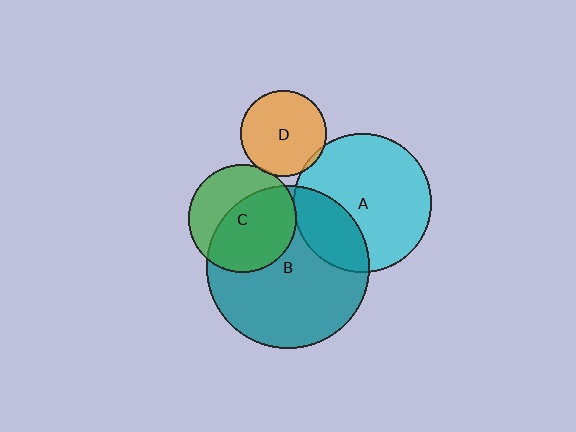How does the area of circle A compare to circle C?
Approximately 1.6 times.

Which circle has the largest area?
Circle B (teal).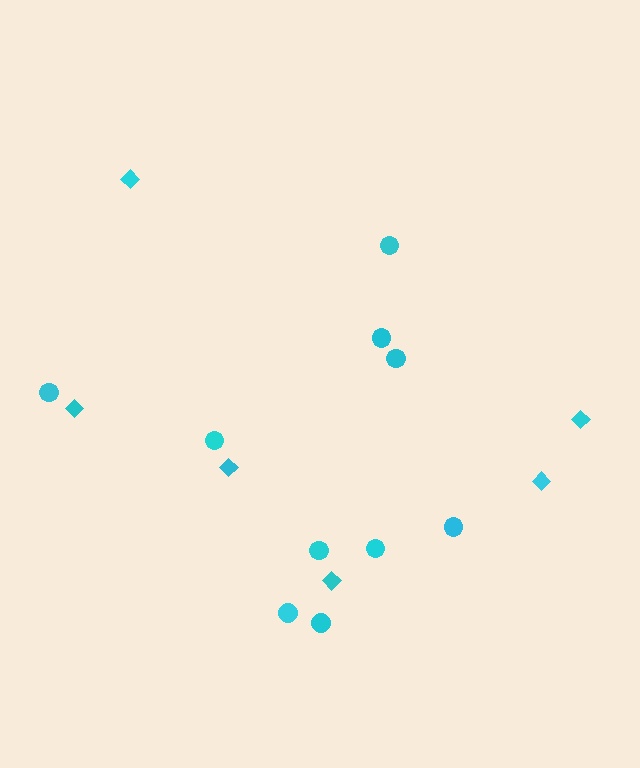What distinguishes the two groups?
There are 2 groups: one group of diamonds (6) and one group of circles (10).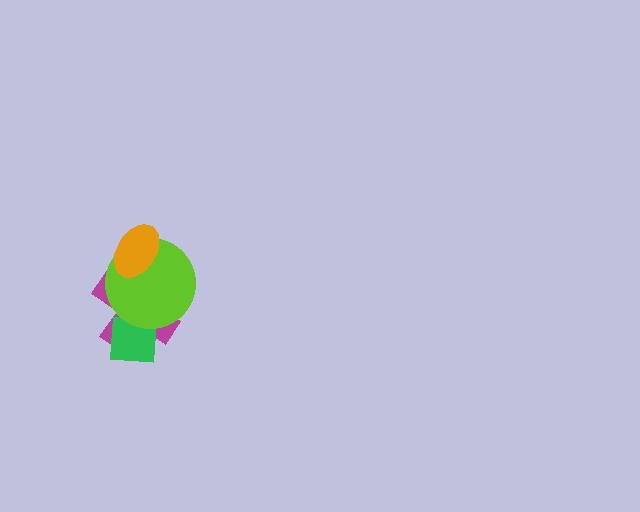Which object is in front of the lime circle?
The orange ellipse is in front of the lime circle.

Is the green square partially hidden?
Yes, it is partially covered by another shape.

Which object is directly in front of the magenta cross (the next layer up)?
The green square is directly in front of the magenta cross.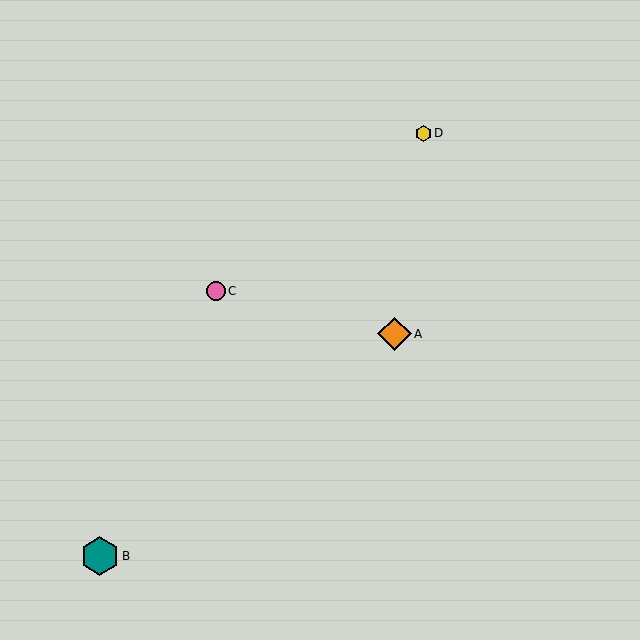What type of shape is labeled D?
Shape D is a yellow hexagon.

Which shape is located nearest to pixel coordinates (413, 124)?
The yellow hexagon (labeled D) at (423, 133) is nearest to that location.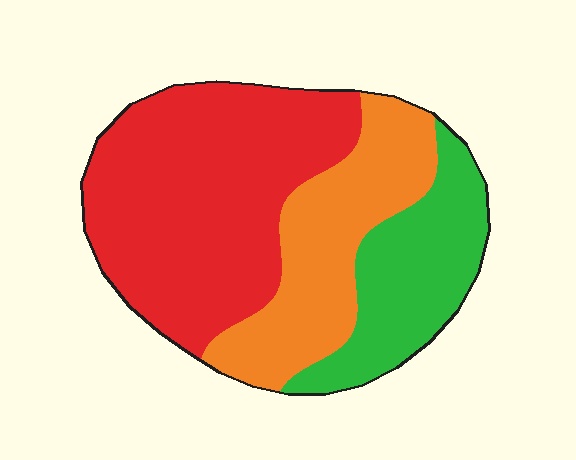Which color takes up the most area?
Red, at roughly 50%.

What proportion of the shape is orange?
Orange takes up about one quarter (1/4) of the shape.